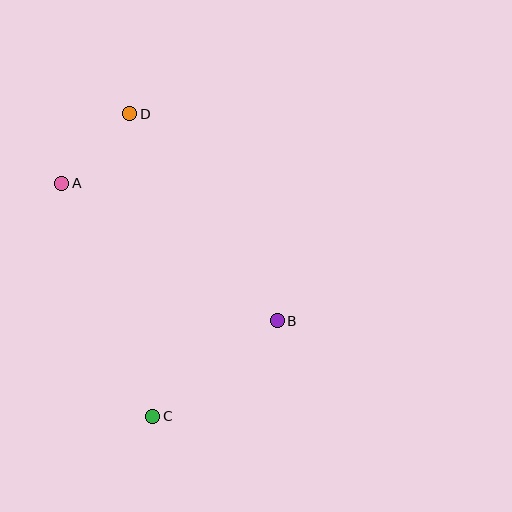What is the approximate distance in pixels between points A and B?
The distance between A and B is approximately 255 pixels.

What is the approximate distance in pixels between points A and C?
The distance between A and C is approximately 250 pixels.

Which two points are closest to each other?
Points A and D are closest to each other.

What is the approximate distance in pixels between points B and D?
The distance between B and D is approximately 254 pixels.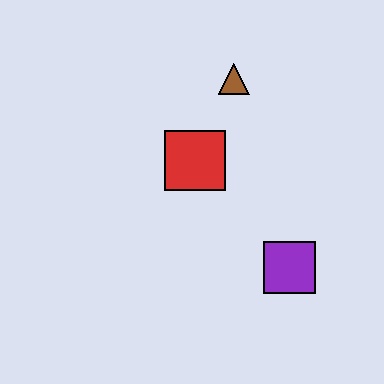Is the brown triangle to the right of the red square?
Yes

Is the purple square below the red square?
Yes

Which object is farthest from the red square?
The purple square is farthest from the red square.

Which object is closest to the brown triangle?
The red square is closest to the brown triangle.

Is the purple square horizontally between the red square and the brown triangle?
No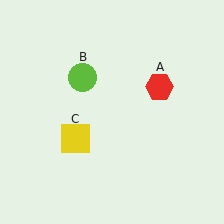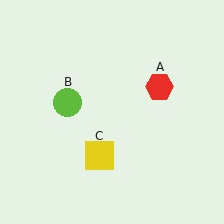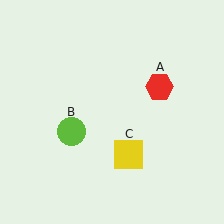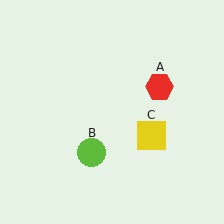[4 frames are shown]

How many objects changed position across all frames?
2 objects changed position: lime circle (object B), yellow square (object C).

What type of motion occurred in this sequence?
The lime circle (object B), yellow square (object C) rotated counterclockwise around the center of the scene.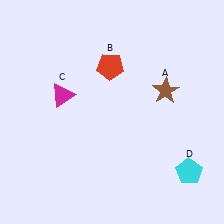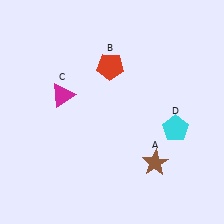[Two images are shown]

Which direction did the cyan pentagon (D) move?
The cyan pentagon (D) moved up.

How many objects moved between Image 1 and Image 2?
2 objects moved between the two images.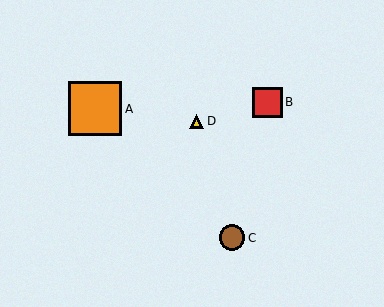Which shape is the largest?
The orange square (labeled A) is the largest.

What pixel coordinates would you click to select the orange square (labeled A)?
Click at (95, 109) to select the orange square A.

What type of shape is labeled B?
Shape B is a red square.